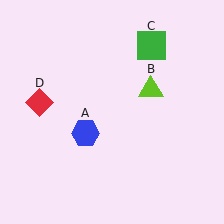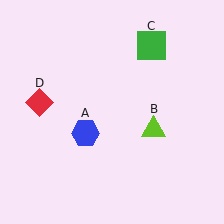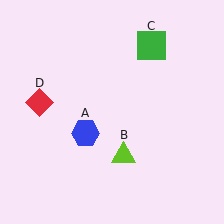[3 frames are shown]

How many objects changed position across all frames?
1 object changed position: lime triangle (object B).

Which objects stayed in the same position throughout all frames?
Blue hexagon (object A) and green square (object C) and red diamond (object D) remained stationary.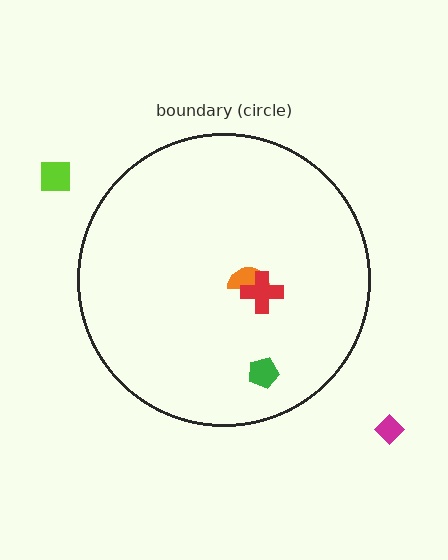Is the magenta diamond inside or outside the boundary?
Outside.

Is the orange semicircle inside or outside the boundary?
Inside.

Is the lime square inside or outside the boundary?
Outside.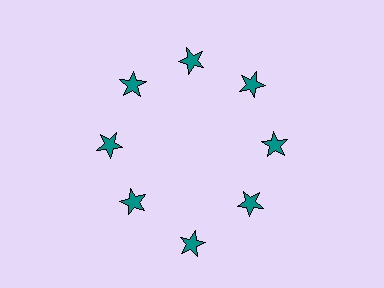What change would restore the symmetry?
The symmetry would be restored by moving it inward, back onto the ring so that all 8 stars sit at equal angles and equal distance from the center.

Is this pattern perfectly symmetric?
No. The 8 teal stars are arranged in a ring, but one element near the 6 o'clock position is pushed outward from the center, breaking the 8-fold rotational symmetry.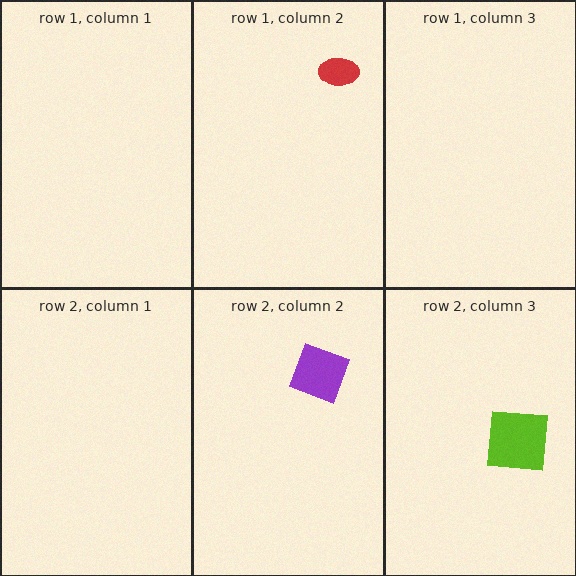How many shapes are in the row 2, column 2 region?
1.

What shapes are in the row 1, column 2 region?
The red ellipse.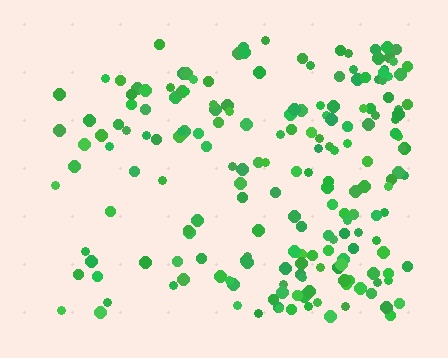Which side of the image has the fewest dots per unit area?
The left.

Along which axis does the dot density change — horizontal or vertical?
Horizontal.